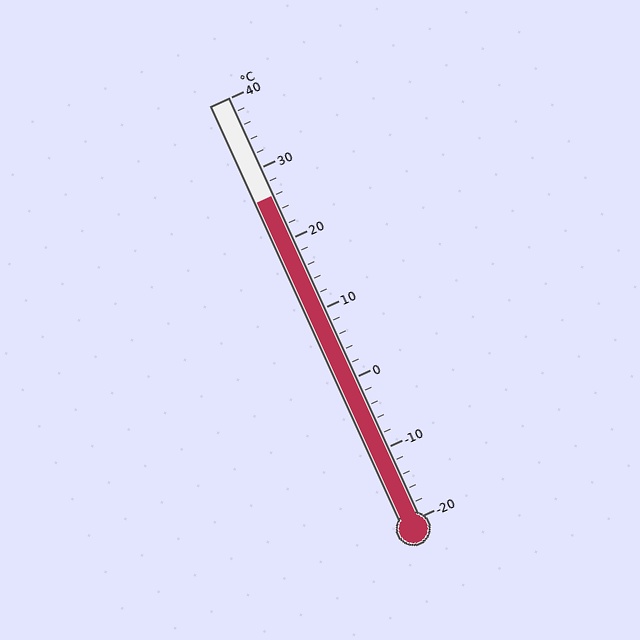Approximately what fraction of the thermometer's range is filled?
The thermometer is filled to approximately 75% of its range.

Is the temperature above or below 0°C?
The temperature is above 0°C.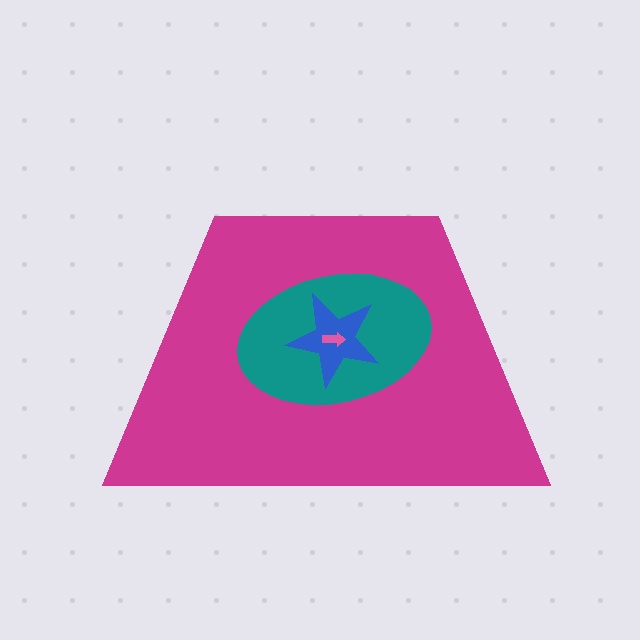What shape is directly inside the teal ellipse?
The blue star.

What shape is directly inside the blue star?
The pink arrow.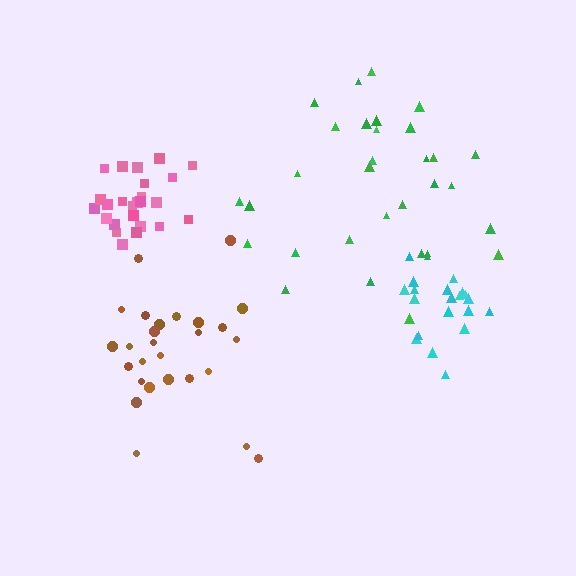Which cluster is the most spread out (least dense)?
Green.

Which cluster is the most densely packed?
Pink.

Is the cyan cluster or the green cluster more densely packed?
Cyan.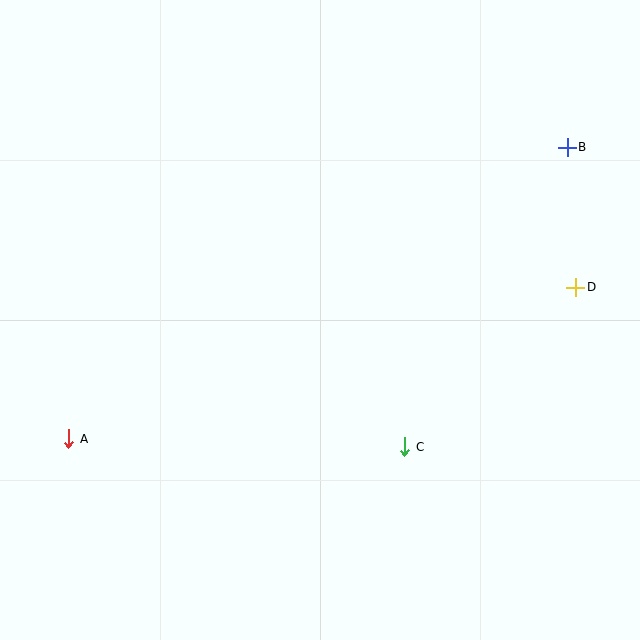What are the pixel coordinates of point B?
Point B is at (567, 147).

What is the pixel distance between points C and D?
The distance between C and D is 234 pixels.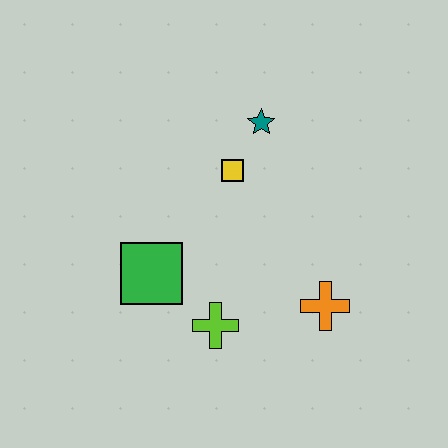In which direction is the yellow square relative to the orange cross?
The yellow square is above the orange cross.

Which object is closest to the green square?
The lime cross is closest to the green square.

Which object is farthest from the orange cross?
The teal star is farthest from the orange cross.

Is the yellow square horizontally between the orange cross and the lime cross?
Yes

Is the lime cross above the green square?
No